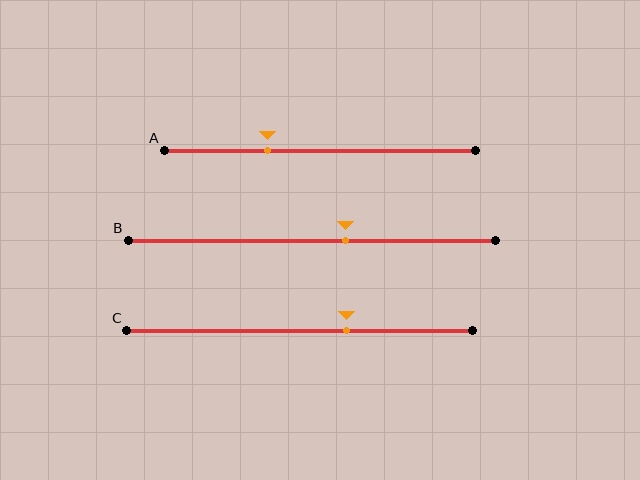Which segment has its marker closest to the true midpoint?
Segment B has its marker closest to the true midpoint.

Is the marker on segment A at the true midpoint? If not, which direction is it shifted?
No, the marker on segment A is shifted to the left by about 17% of the segment length.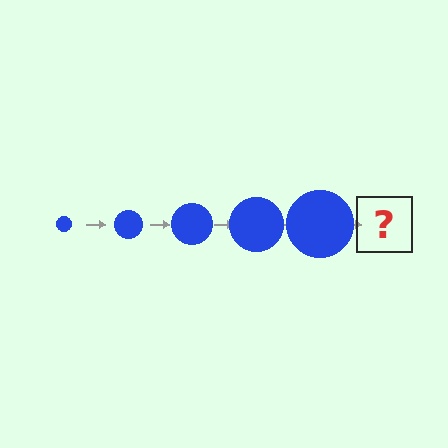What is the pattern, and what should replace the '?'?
The pattern is that the circle gets progressively larger each step. The '?' should be a blue circle, larger than the previous one.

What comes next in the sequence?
The next element should be a blue circle, larger than the previous one.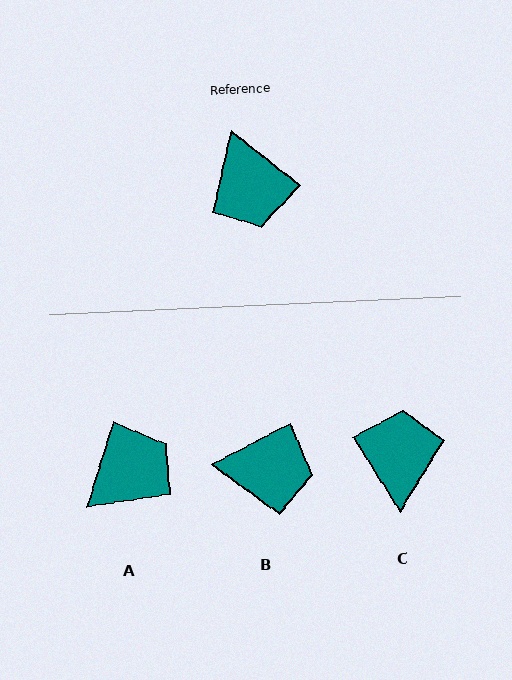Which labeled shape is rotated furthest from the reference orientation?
C, about 161 degrees away.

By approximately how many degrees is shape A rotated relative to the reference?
Approximately 111 degrees counter-clockwise.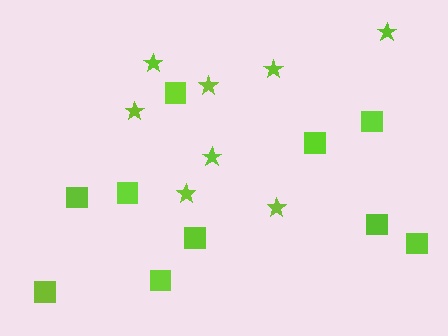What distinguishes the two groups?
There are 2 groups: one group of stars (8) and one group of squares (10).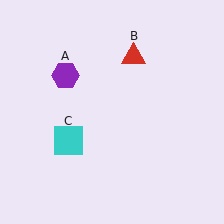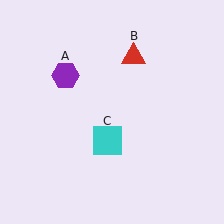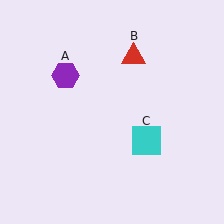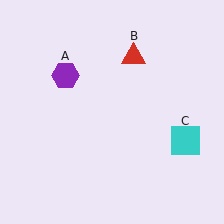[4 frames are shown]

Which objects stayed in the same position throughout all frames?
Purple hexagon (object A) and red triangle (object B) remained stationary.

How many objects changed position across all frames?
1 object changed position: cyan square (object C).